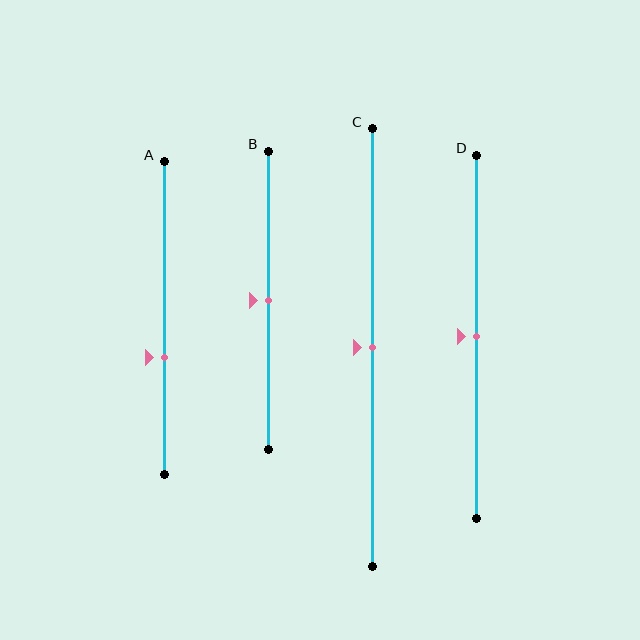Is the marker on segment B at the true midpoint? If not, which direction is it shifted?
Yes, the marker on segment B is at the true midpoint.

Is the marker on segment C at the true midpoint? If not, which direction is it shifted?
Yes, the marker on segment C is at the true midpoint.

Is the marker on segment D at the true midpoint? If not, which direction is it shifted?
Yes, the marker on segment D is at the true midpoint.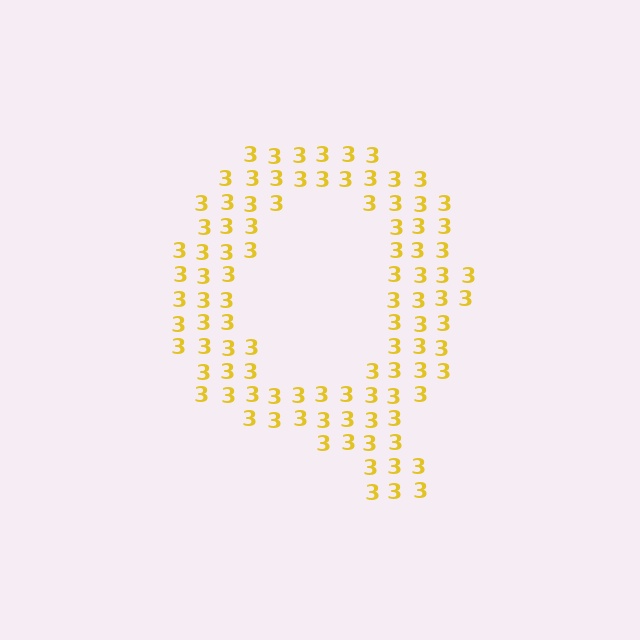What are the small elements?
The small elements are digit 3's.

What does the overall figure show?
The overall figure shows the letter Q.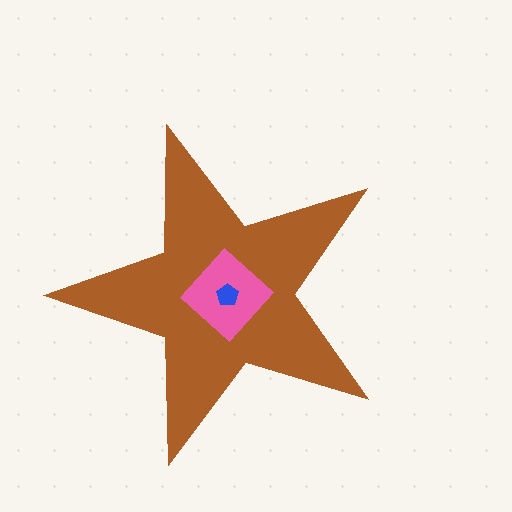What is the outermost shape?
The brown star.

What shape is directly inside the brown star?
The pink diamond.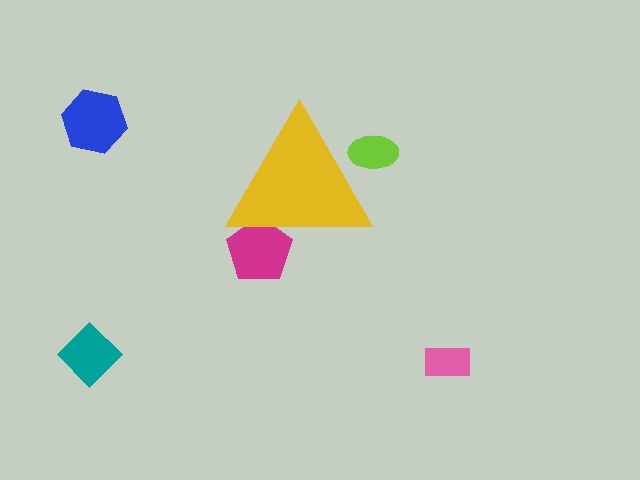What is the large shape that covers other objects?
A yellow triangle.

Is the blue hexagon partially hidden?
No, the blue hexagon is fully visible.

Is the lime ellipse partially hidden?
Yes, the lime ellipse is partially hidden behind the yellow triangle.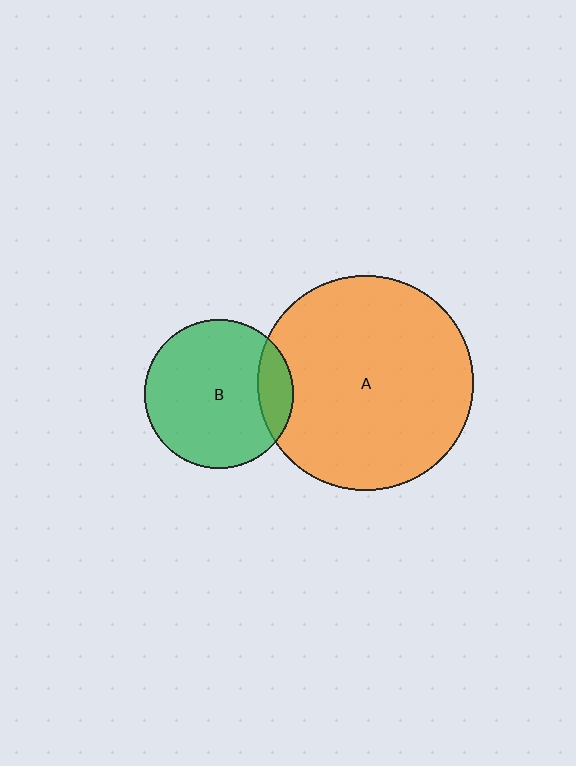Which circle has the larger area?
Circle A (orange).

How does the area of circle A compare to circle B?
Approximately 2.1 times.